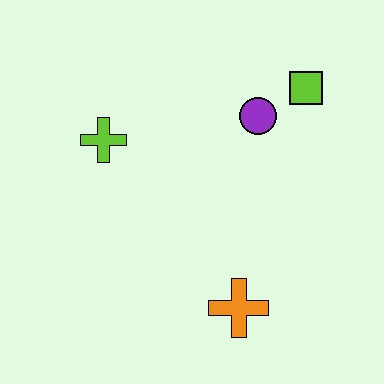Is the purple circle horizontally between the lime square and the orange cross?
Yes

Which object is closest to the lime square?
The purple circle is closest to the lime square.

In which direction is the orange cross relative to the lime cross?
The orange cross is below the lime cross.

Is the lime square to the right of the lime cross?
Yes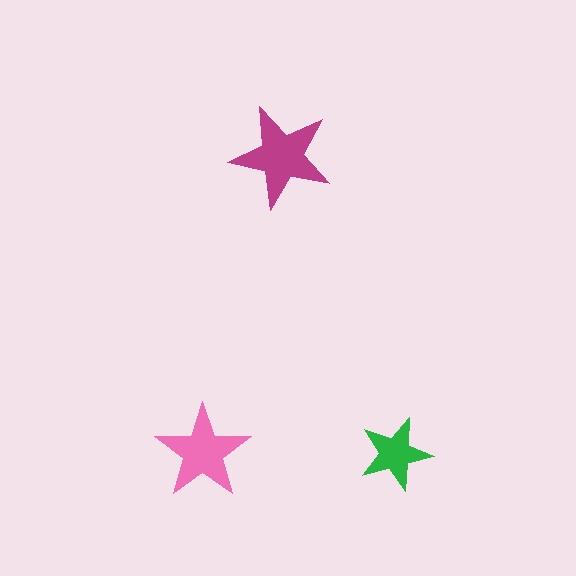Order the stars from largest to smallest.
the magenta one, the pink one, the green one.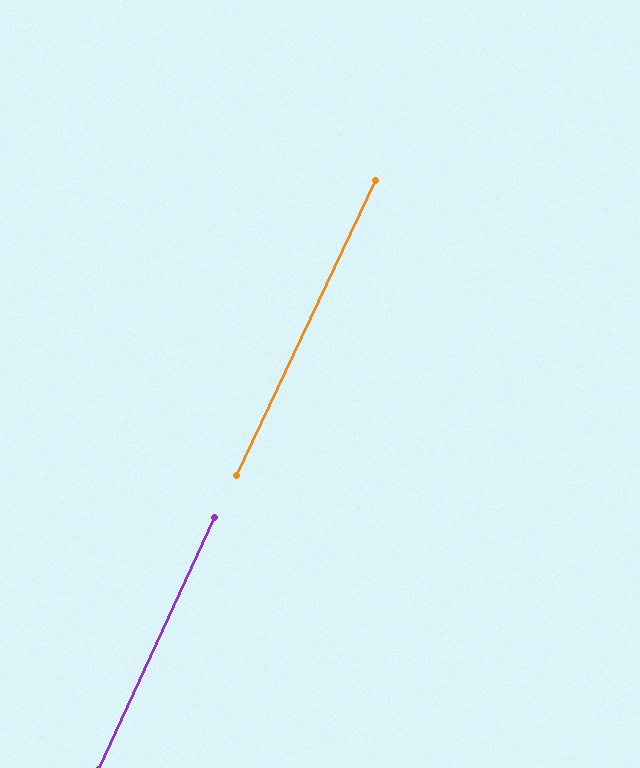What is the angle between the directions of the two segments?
Approximately 1 degree.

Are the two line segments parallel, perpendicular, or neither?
Parallel — their directions differ by only 0.7°.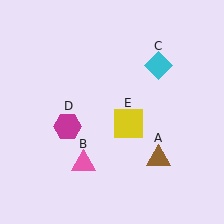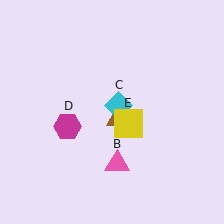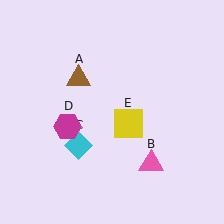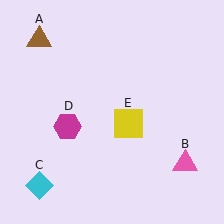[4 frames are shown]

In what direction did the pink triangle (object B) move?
The pink triangle (object B) moved right.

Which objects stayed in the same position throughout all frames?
Magenta hexagon (object D) and yellow square (object E) remained stationary.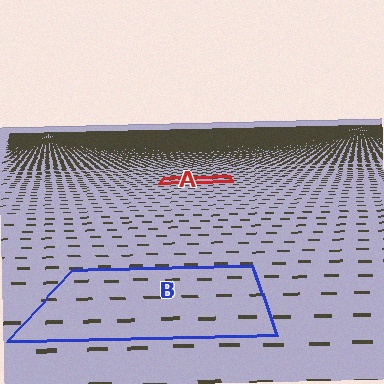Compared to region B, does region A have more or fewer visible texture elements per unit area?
Region A has more texture elements per unit area — they are packed more densely because it is farther away.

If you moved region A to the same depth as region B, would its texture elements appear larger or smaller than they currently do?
They would appear larger. At a closer depth, the same texture elements are projected at a bigger on-screen size.